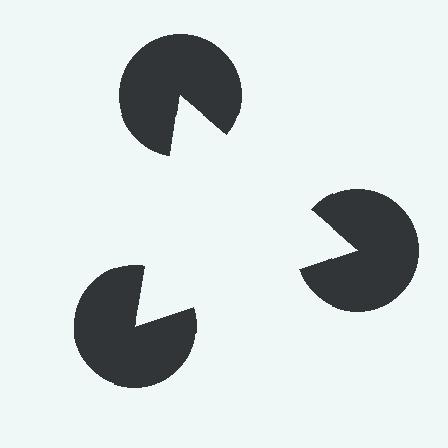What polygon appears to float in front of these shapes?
An illusory triangle — its edges are inferred from the aligned wedge cuts in the pac-man discs, not physically drawn.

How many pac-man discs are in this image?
There are 3 — one at each vertex of the illusory triangle.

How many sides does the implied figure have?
3 sides.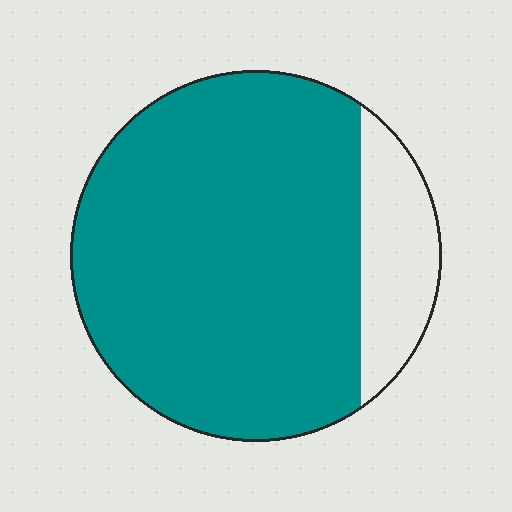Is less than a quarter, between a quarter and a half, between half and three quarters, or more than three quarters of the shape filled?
More than three quarters.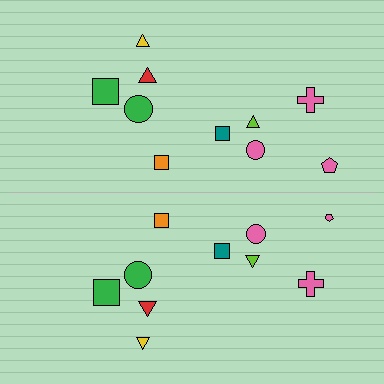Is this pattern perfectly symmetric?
No, the pattern is not perfectly symmetric. The pink pentagon on the bottom side has a different size than its mirror counterpart.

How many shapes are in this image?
There are 20 shapes in this image.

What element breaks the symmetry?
The pink pentagon on the bottom side has a different size than its mirror counterpart.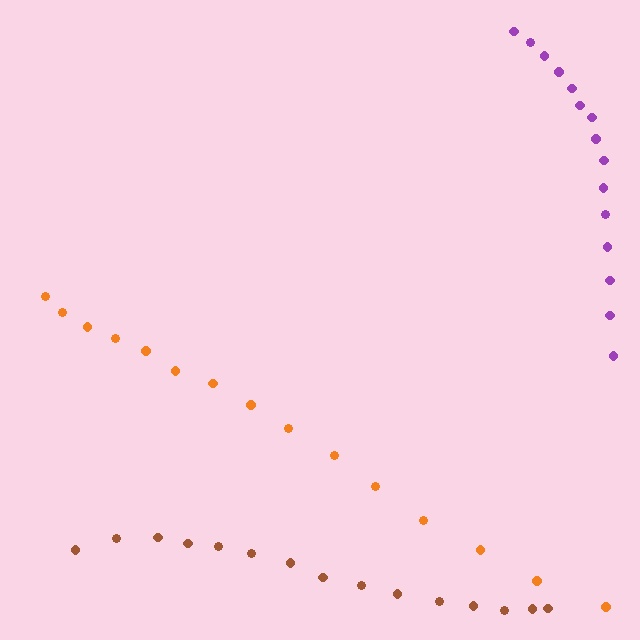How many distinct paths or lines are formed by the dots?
There are 3 distinct paths.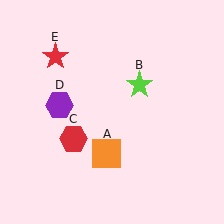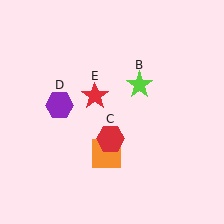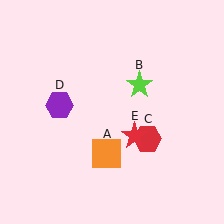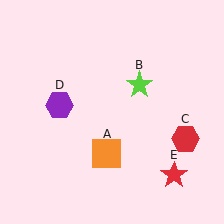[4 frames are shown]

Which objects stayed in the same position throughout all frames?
Orange square (object A) and lime star (object B) and purple hexagon (object D) remained stationary.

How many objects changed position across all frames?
2 objects changed position: red hexagon (object C), red star (object E).